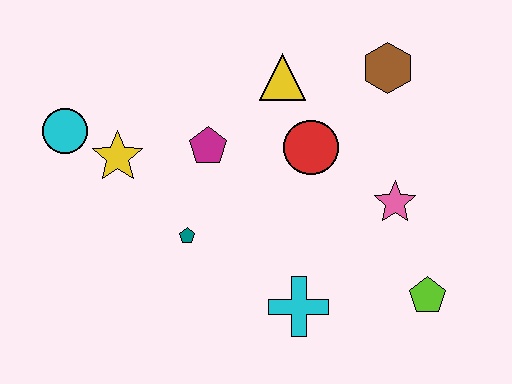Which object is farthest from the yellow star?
The lime pentagon is farthest from the yellow star.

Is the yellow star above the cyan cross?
Yes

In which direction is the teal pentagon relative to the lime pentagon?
The teal pentagon is to the left of the lime pentagon.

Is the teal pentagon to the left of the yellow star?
No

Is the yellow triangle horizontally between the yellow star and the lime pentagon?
Yes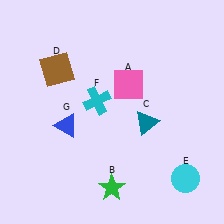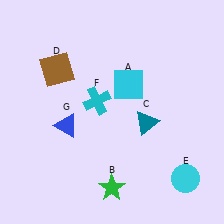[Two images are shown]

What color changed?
The square (A) changed from pink in Image 1 to cyan in Image 2.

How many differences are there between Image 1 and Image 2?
There is 1 difference between the two images.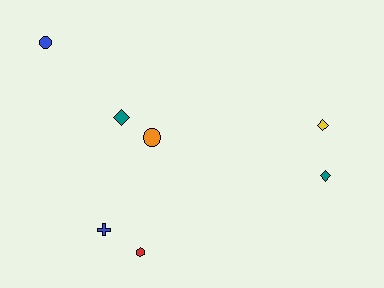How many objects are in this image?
There are 7 objects.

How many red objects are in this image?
There is 1 red object.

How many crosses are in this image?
There is 1 cross.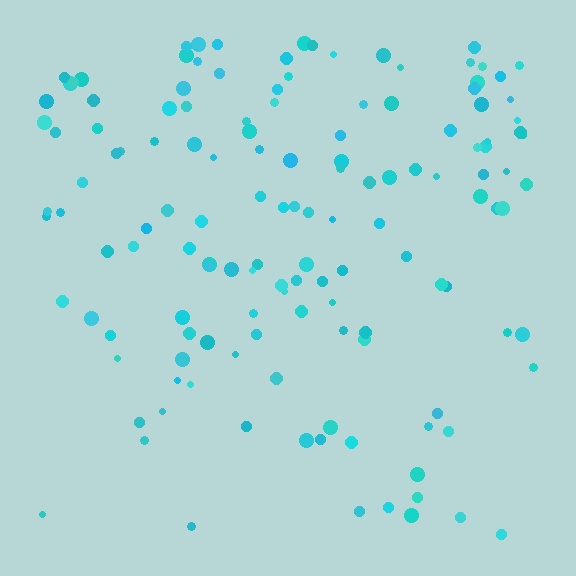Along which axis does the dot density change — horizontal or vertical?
Vertical.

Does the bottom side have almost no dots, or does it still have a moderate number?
Still a moderate number, just noticeably fewer than the top.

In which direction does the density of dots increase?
From bottom to top, with the top side densest.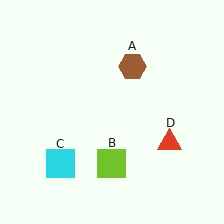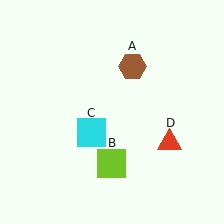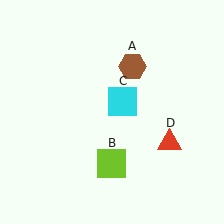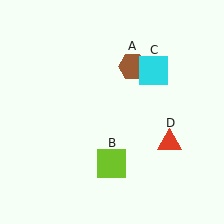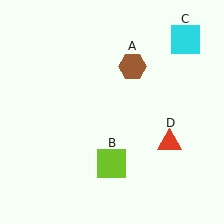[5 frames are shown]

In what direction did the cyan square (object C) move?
The cyan square (object C) moved up and to the right.